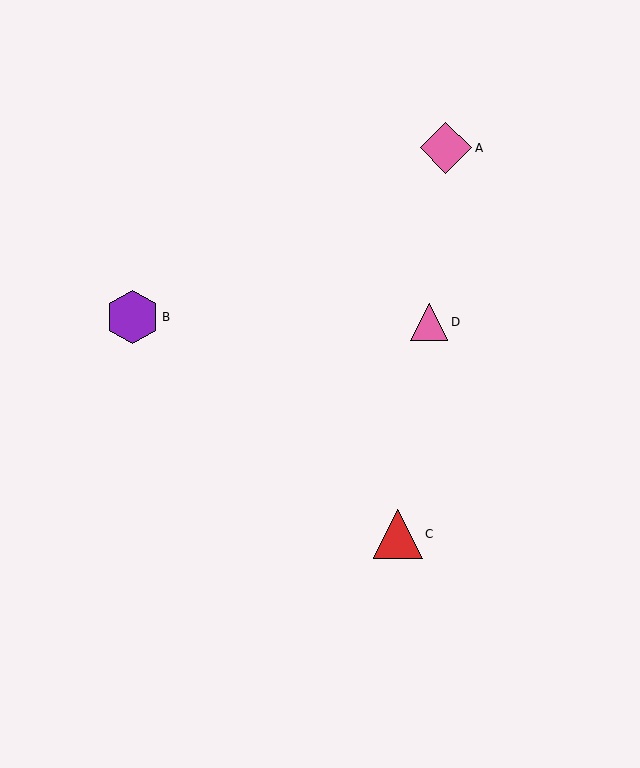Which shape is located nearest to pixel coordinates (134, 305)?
The purple hexagon (labeled B) at (132, 317) is nearest to that location.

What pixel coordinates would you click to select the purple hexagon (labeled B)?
Click at (132, 317) to select the purple hexagon B.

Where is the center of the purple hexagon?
The center of the purple hexagon is at (132, 317).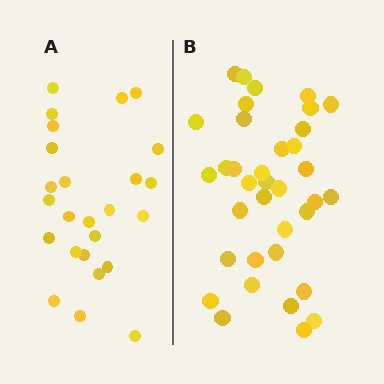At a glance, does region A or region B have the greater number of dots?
Region B (the right region) has more dots.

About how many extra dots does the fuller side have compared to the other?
Region B has roughly 12 or so more dots than region A.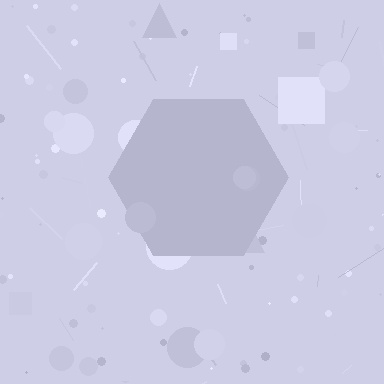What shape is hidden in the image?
A hexagon is hidden in the image.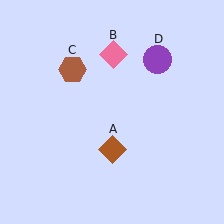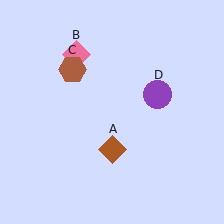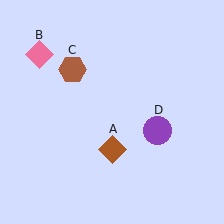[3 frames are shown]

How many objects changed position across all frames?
2 objects changed position: pink diamond (object B), purple circle (object D).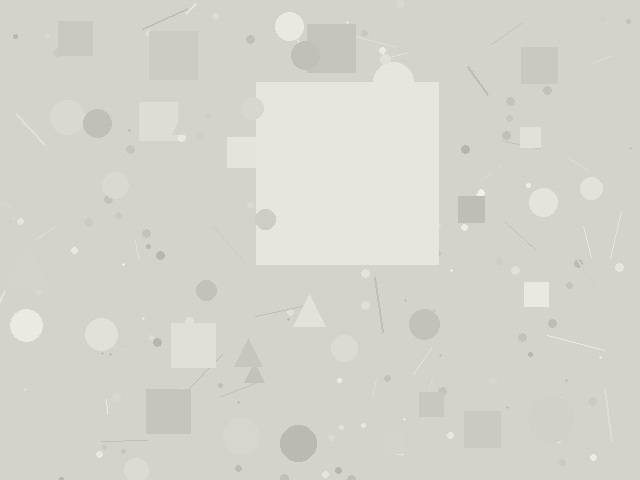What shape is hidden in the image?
A square is hidden in the image.